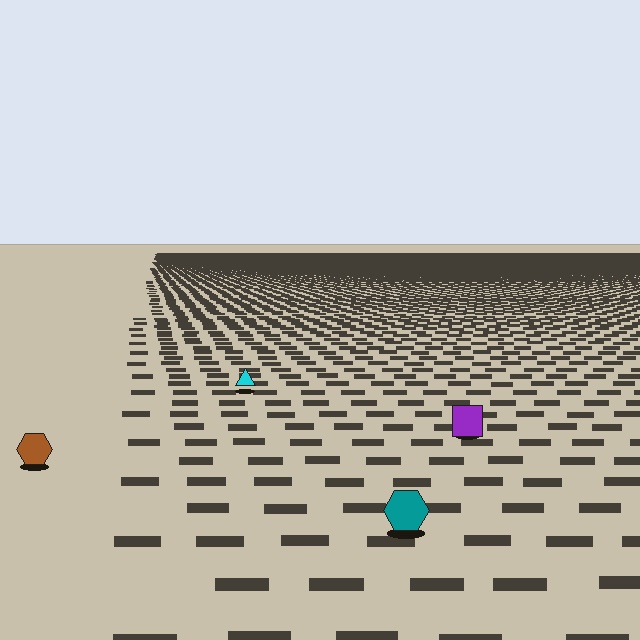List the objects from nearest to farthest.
From nearest to farthest: the teal hexagon, the brown hexagon, the purple square, the cyan triangle.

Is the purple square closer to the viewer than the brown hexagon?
No. The brown hexagon is closer — you can tell from the texture gradient: the ground texture is coarser near it.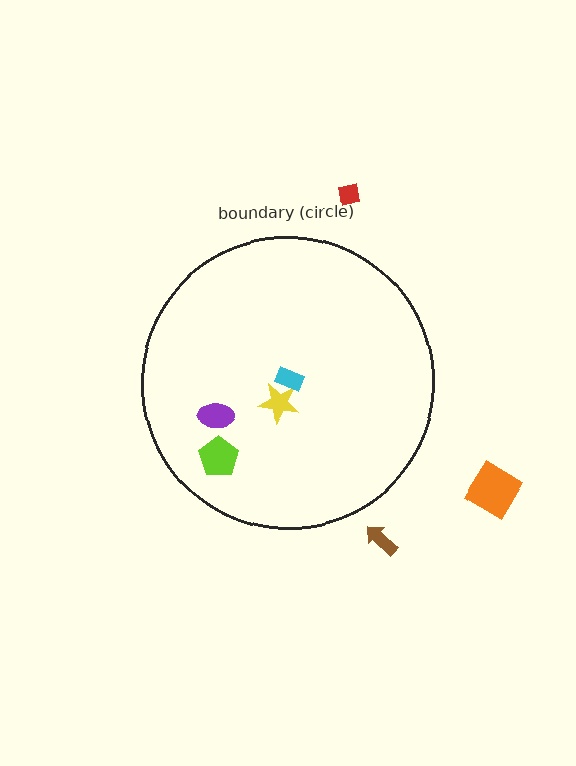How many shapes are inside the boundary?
4 inside, 3 outside.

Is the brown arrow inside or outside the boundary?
Outside.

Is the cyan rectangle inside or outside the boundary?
Inside.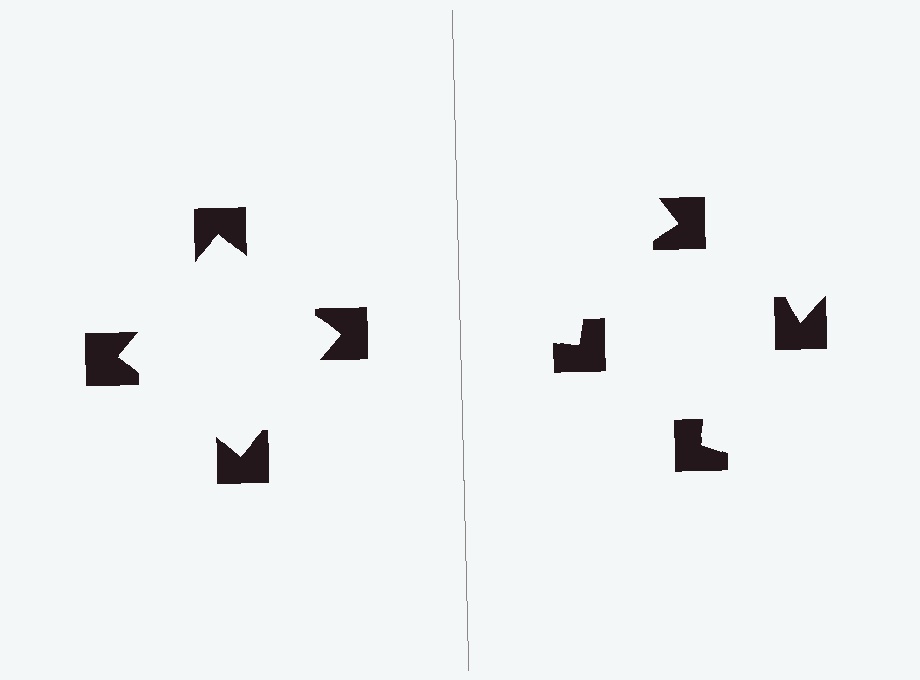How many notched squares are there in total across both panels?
8 — 4 on each side.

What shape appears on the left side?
An illusory square.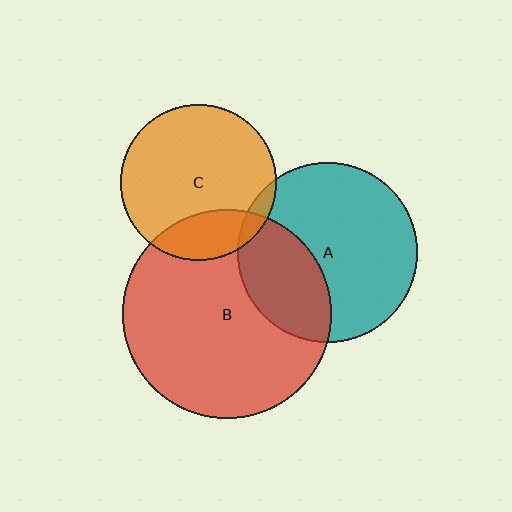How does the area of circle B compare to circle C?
Approximately 1.8 times.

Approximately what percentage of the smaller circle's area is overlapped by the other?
Approximately 5%.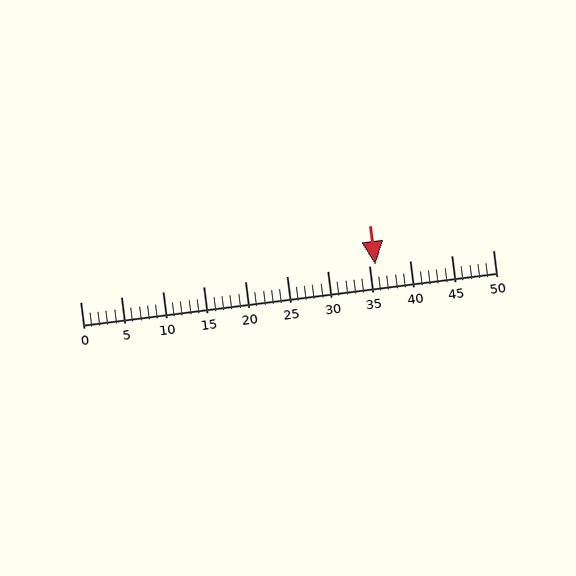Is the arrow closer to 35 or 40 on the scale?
The arrow is closer to 35.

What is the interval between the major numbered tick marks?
The major tick marks are spaced 5 units apart.